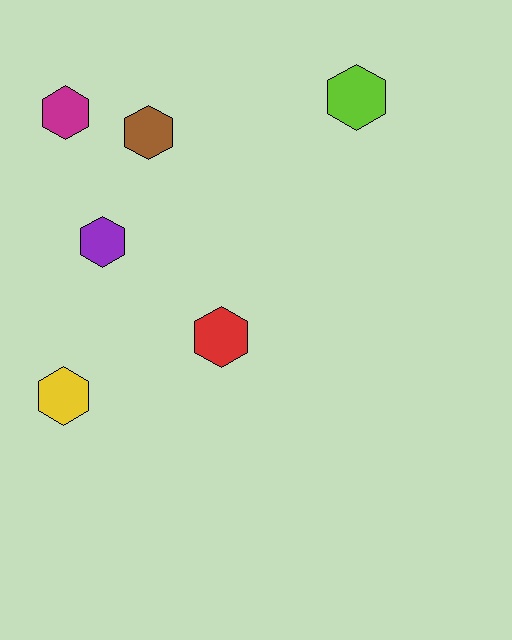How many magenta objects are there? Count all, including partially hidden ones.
There is 1 magenta object.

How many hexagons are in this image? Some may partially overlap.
There are 6 hexagons.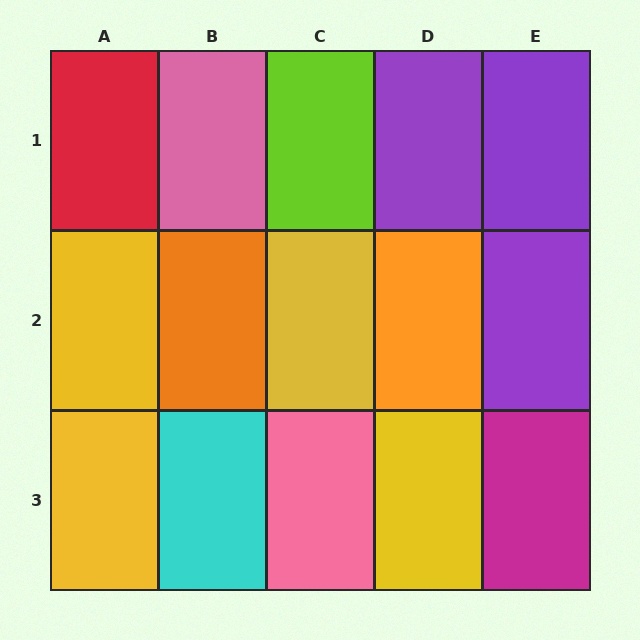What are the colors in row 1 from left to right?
Red, pink, lime, purple, purple.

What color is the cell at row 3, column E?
Magenta.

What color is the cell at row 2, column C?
Yellow.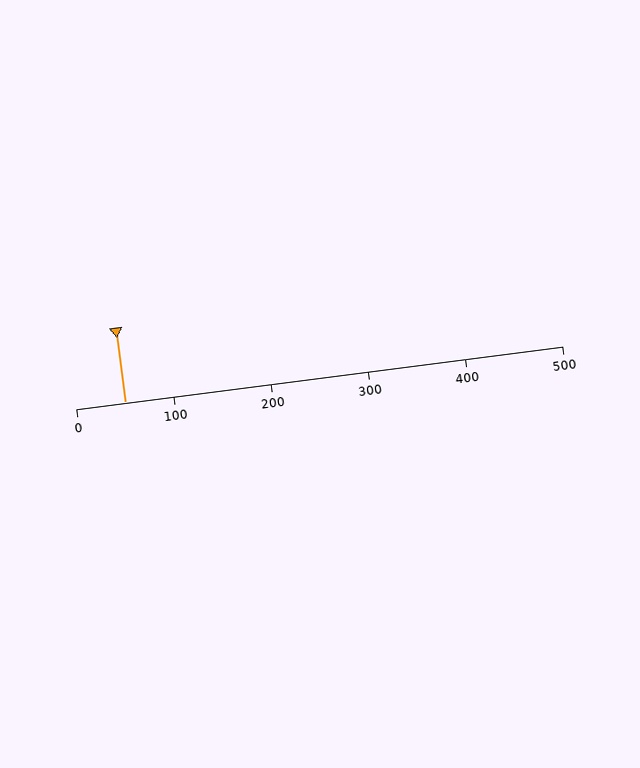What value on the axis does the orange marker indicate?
The marker indicates approximately 50.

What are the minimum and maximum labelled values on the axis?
The axis runs from 0 to 500.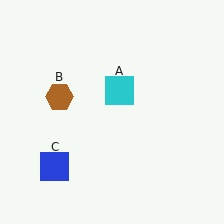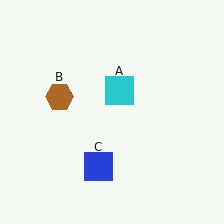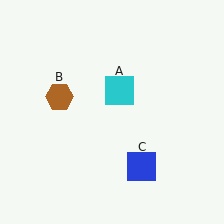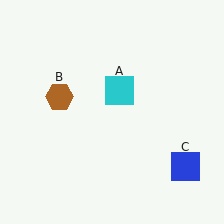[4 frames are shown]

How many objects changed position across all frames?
1 object changed position: blue square (object C).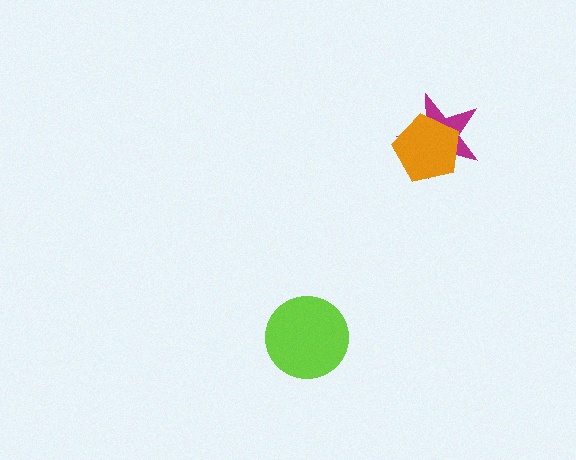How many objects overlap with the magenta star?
1 object overlaps with the magenta star.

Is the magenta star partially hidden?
Yes, it is partially covered by another shape.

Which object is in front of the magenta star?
The orange pentagon is in front of the magenta star.